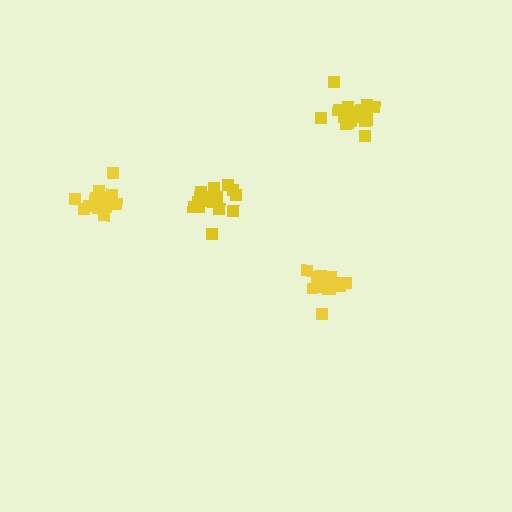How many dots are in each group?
Group 1: 18 dots, Group 2: 17 dots, Group 3: 18 dots, Group 4: 17 dots (70 total).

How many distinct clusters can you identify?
There are 4 distinct clusters.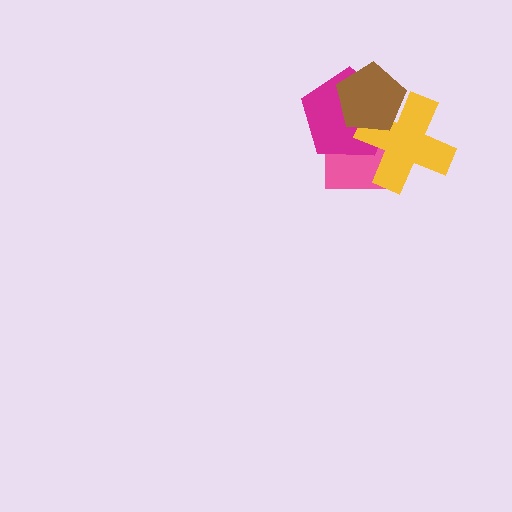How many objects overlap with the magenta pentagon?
3 objects overlap with the magenta pentagon.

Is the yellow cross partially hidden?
Yes, it is partially covered by another shape.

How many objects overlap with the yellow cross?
3 objects overlap with the yellow cross.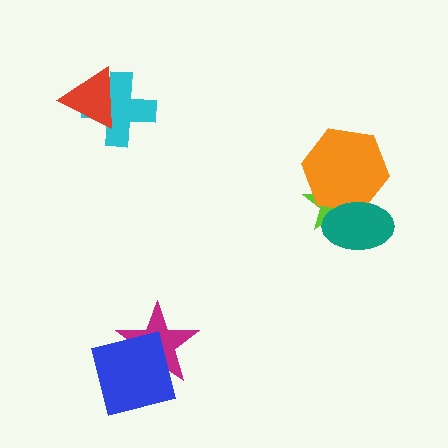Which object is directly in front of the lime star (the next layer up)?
The orange hexagon is directly in front of the lime star.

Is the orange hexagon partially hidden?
Yes, it is partially covered by another shape.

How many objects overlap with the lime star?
2 objects overlap with the lime star.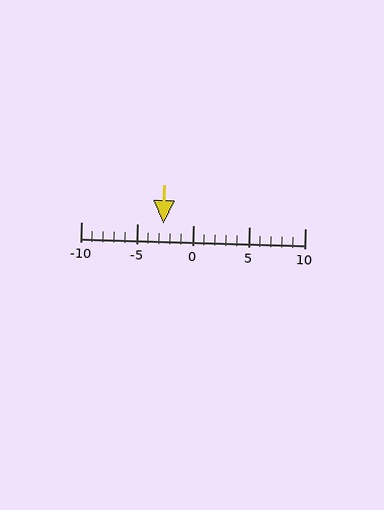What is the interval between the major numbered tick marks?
The major tick marks are spaced 5 units apart.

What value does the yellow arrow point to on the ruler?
The yellow arrow points to approximately -3.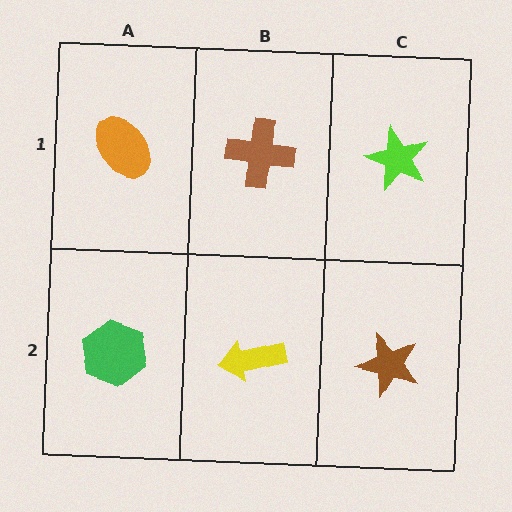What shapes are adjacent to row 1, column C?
A brown star (row 2, column C), a brown cross (row 1, column B).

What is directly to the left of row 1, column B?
An orange ellipse.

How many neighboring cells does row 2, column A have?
2.